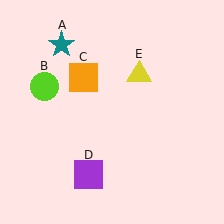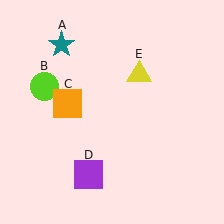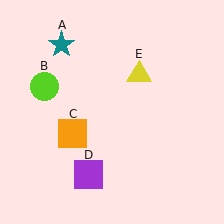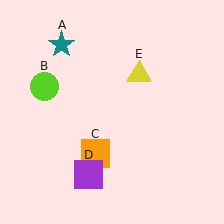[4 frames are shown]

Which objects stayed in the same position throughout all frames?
Teal star (object A) and lime circle (object B) and purple square (object D) and yellow triangle (object E) remained stationary.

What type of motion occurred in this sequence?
The orange square (object C) rotated counterclockwise around the center of the scene.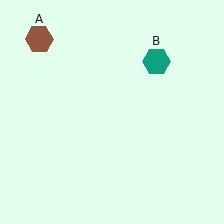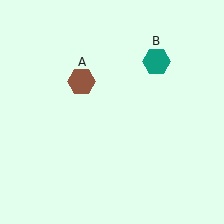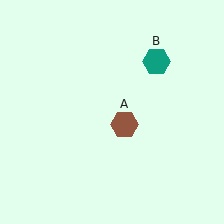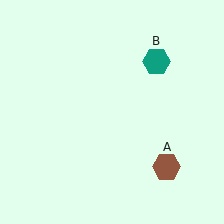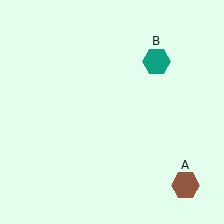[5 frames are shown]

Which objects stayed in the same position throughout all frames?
Teal hexagon (object B) remained stationary.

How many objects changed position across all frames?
1 object changed position: brown hexagon (object A).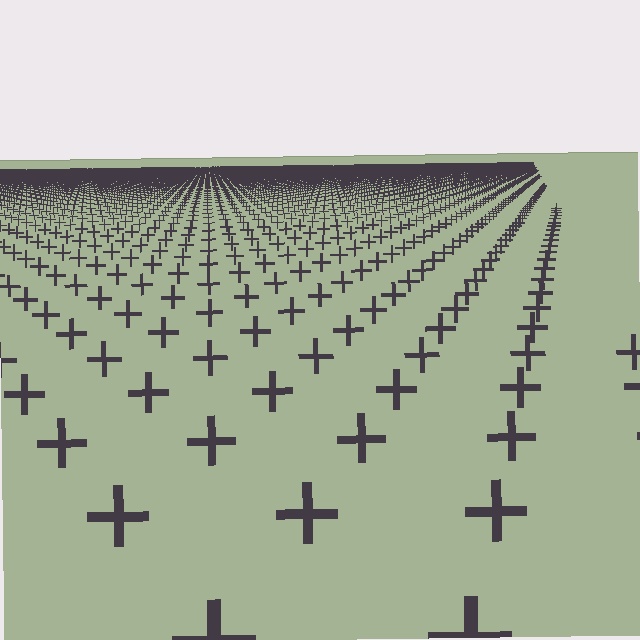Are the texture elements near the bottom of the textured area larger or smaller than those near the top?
Larger. Near the bottom, elements are closer to the viewer and appear at a bigger on-screen size.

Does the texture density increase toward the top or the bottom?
Density increases toward the top.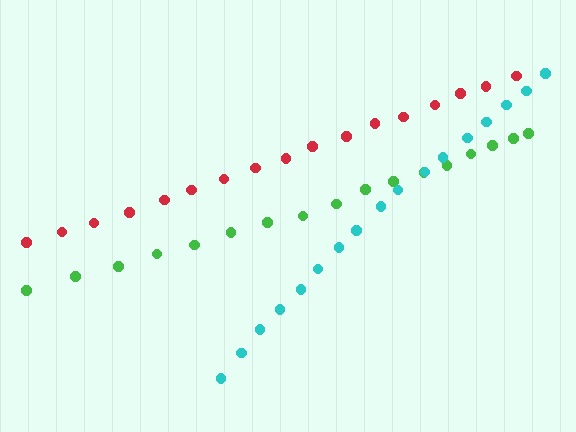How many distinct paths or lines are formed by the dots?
There are 3 distinct paths.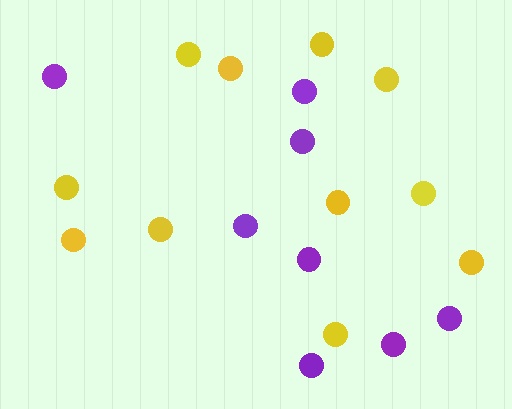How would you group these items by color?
There are 2 groups: one group of purple circles (8) and one group of yellow circles (11).